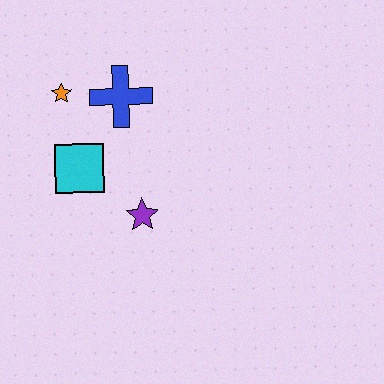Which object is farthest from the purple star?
The orange star is farthest from the purple star.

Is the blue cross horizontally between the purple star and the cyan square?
Yes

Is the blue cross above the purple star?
Yes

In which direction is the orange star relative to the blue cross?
The orange star is to the left of the blue cross.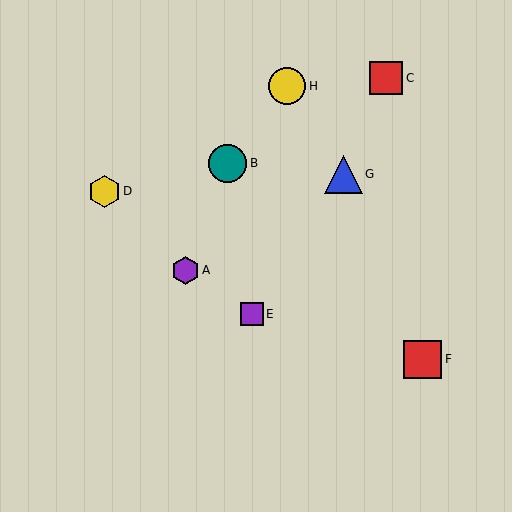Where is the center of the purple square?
The center of the purple square is at (252, 314).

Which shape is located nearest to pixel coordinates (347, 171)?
The blue triangle (labeled G) at (344, 175) is nearest to that location.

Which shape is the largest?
The teal circle (labeled B) is the largest.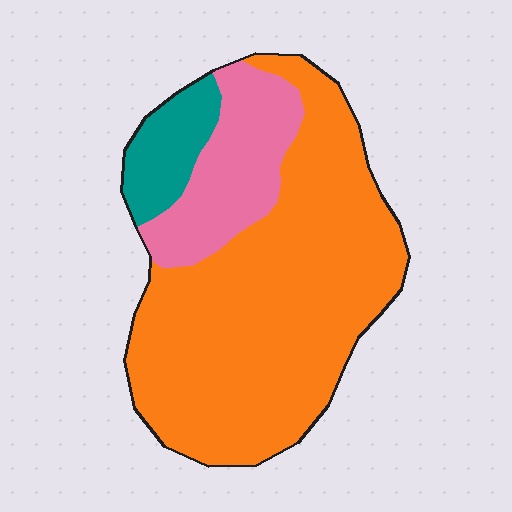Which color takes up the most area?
Orange, at roughly 70%.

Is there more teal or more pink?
Pink.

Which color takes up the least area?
Teal, at roughly 10%.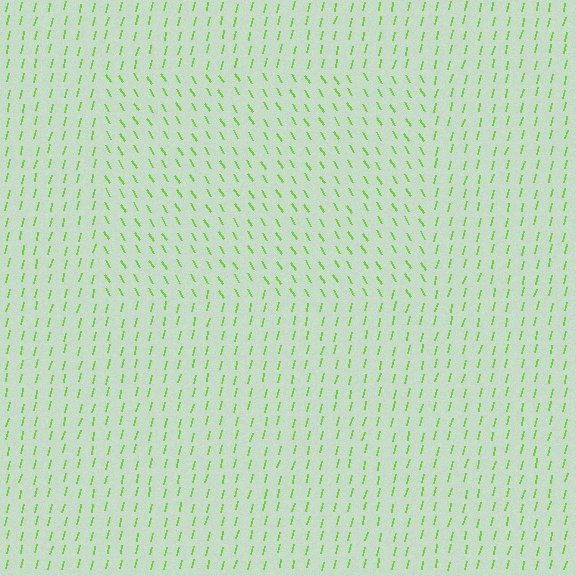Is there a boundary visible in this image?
Yes, there is a texture boundary formed by a change in line orientation.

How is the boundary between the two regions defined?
The boundary is defined purely by a change in line orientation (approximately 45 degrees difference). All lines are the same color and thickness.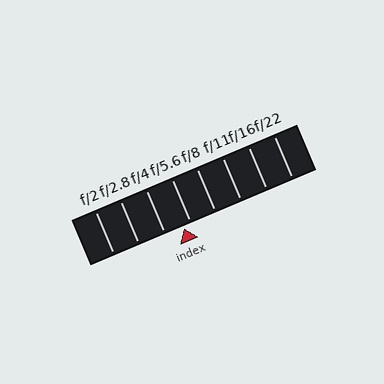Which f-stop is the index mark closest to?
The index mark is closest to f/5.6.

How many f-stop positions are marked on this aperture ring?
There are 8 f-stop positions marked.